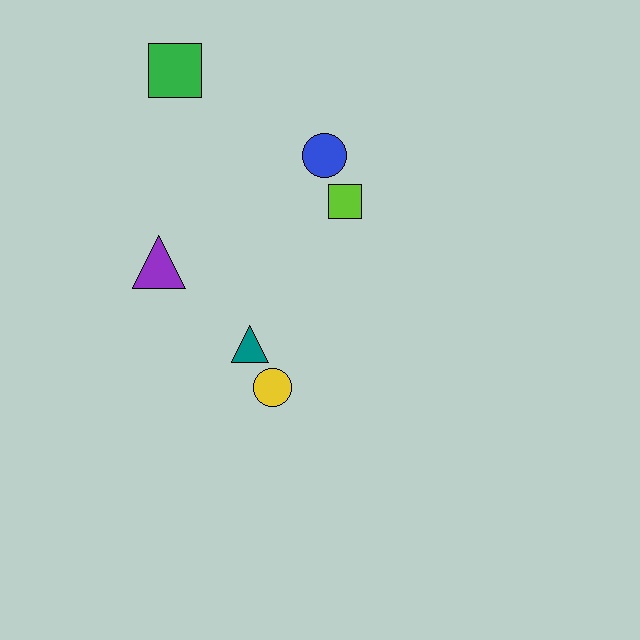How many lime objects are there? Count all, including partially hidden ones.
There is 1 lime object.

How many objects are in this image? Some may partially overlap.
There are 6 objects.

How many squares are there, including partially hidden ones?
There are 2 squares.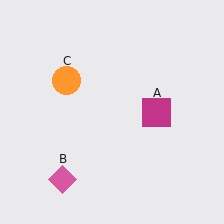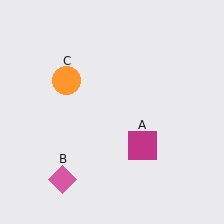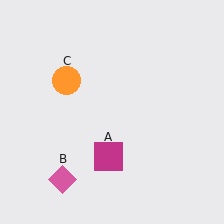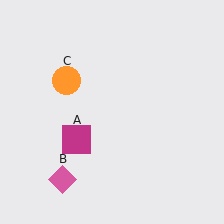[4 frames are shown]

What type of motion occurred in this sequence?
The magenta square (object A) rotated clockwise around the center of the scene.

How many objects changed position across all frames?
1 object changed position: magenta square (object A).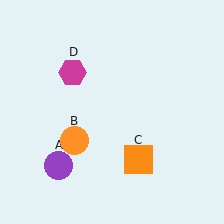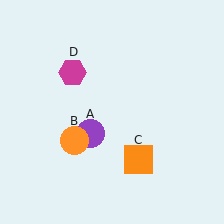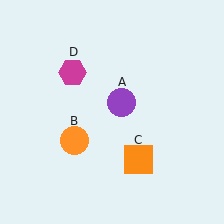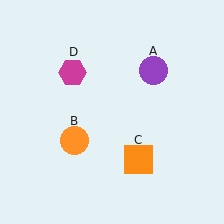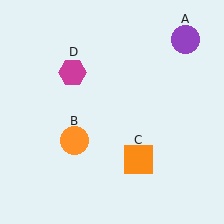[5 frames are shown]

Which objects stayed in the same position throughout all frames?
Orange circle (object B) and orange square (object C) and magenta hexagon (object D) remained stationary.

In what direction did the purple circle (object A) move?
The purple circle (object A) moved up and to the right.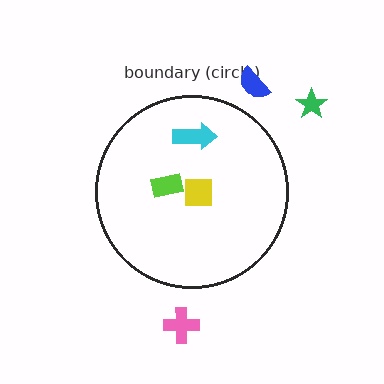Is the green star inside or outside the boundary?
Outside.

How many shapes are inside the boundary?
3 inside, 3 outside.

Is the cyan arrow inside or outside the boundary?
Inside.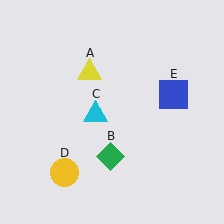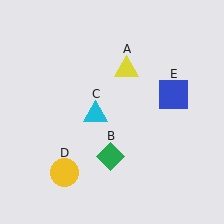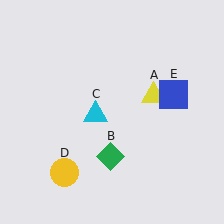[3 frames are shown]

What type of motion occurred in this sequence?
The yellow triangle (object A) rotated clockwise around the center of the scene.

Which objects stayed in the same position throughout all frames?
Green diamond (object B) and cyan triangle (object C) and yellow circle (object D) and blue square (object E) remained stationary.